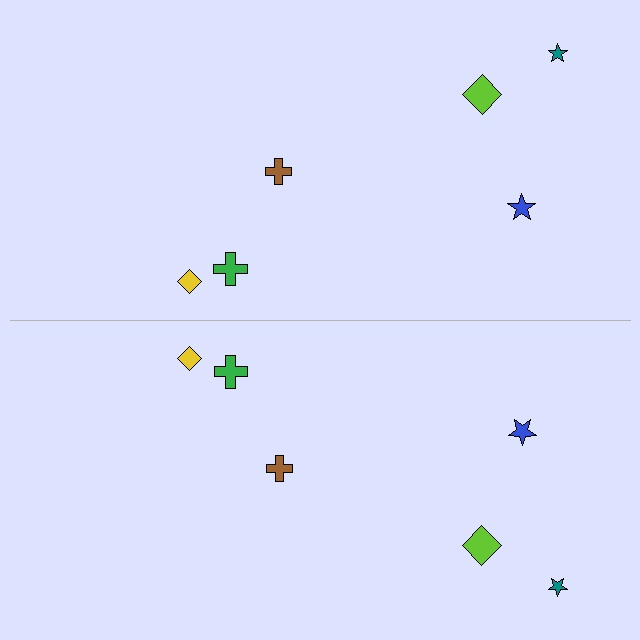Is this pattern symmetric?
Yes, this pattern has bilateral (reflection) symmetry.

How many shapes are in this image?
There are 12 shapes in this image.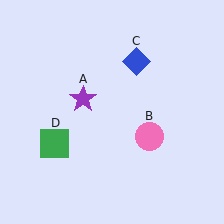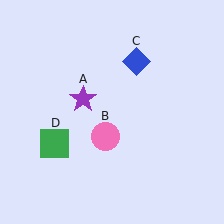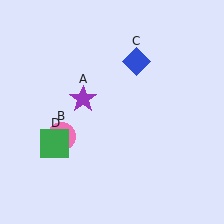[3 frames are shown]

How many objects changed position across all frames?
1 object changed position: pink circle (object B).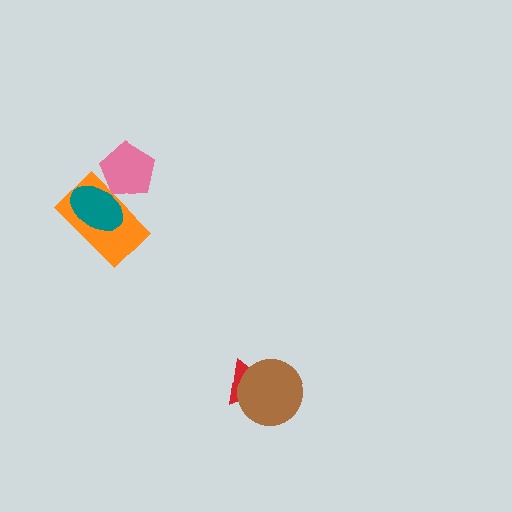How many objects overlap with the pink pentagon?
2 objects overlap with the pink pentagon.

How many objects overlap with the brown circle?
1 object overlaps with the brown circle.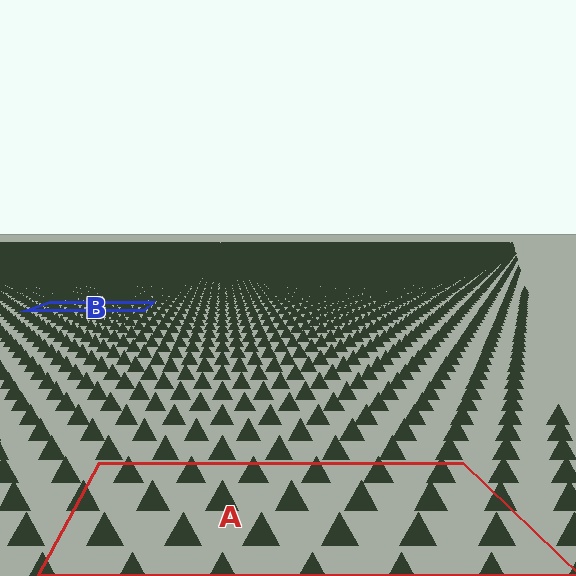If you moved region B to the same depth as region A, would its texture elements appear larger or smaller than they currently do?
They would appear larger. At a closer depth, the same texture elements are projected at a bigger on-screen size.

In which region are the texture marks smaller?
The texture marks are smaller in region B, because it is farther away.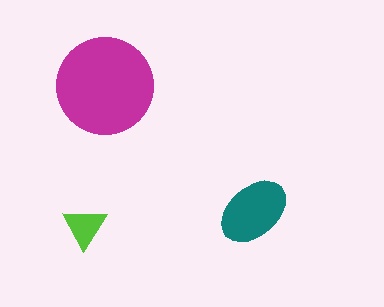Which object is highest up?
The magenta circle is topmost.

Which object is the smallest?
The lime triangle.